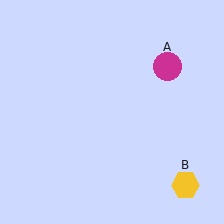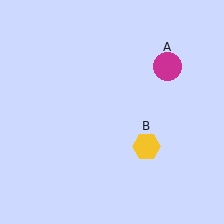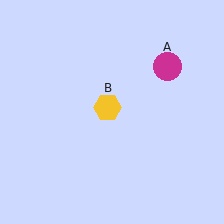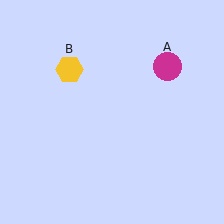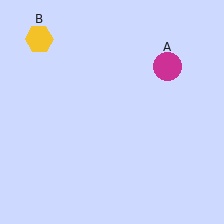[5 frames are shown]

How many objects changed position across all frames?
1 object changed position: yellow hexagon (object B).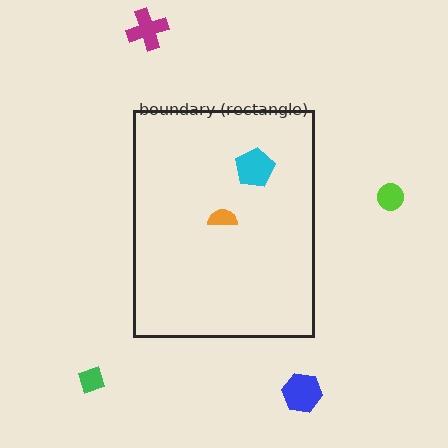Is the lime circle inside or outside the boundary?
Outside.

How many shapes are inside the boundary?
2 inside, 4 outside.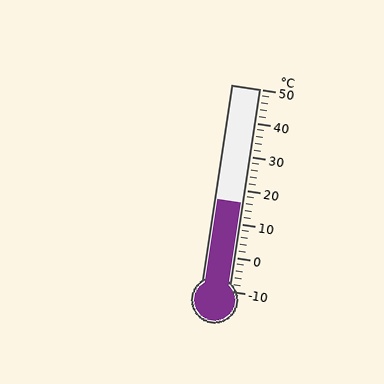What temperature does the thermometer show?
The thermometer shows approximately 16°C.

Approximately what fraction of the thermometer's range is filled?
The thermometer is filled to approximately 45% of its range.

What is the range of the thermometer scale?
The thermometer scale ranges from -10°C to 50°C.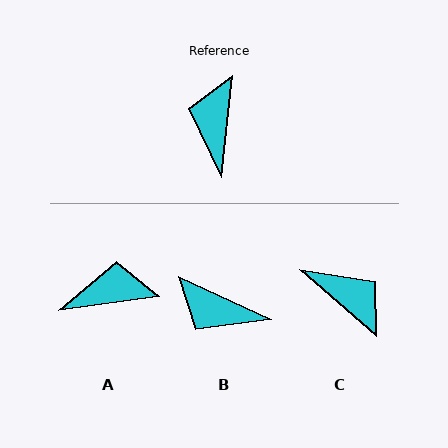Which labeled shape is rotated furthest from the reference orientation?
C, about 125 degrees away.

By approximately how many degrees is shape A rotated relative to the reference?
Approximately 75 degrees clockwise.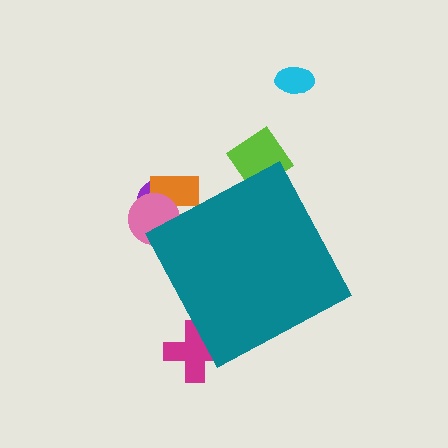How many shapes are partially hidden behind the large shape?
5 shapes are partially hidden.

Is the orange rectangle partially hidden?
Yes, the orange rectangle is partially hidden behind the teal diamond.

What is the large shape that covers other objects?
A teal diamond.